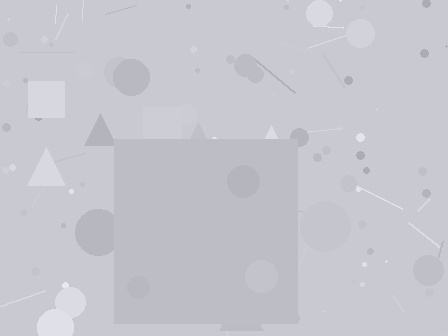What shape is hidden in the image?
A square is hidden in the image.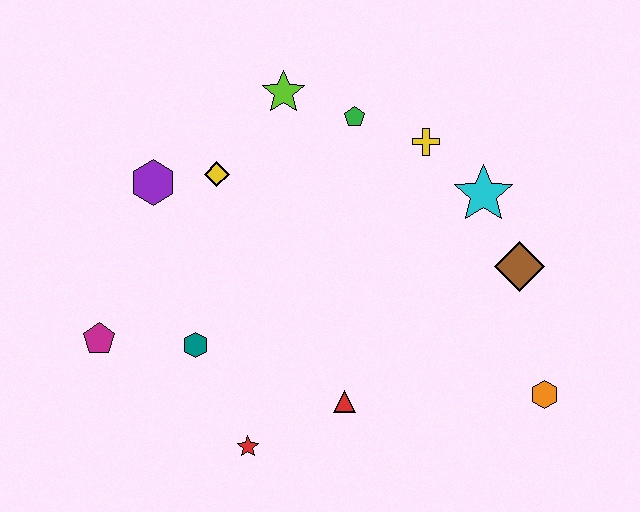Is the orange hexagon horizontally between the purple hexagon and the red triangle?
No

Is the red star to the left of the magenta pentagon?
No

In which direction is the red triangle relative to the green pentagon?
The red triangle is below the green pentagon.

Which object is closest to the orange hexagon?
The brown diamond is closest to the orange hexagon.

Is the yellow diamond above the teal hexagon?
Yes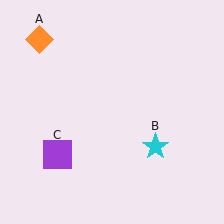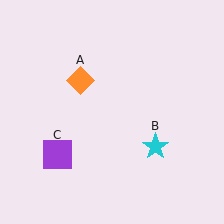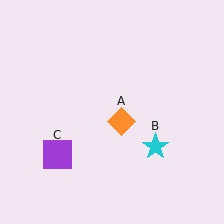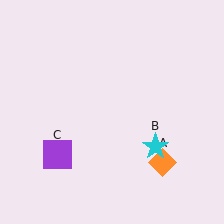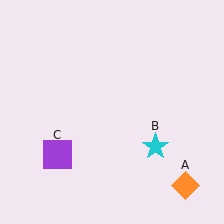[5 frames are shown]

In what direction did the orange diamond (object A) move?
The orange diamond (object A) moved down and to the right.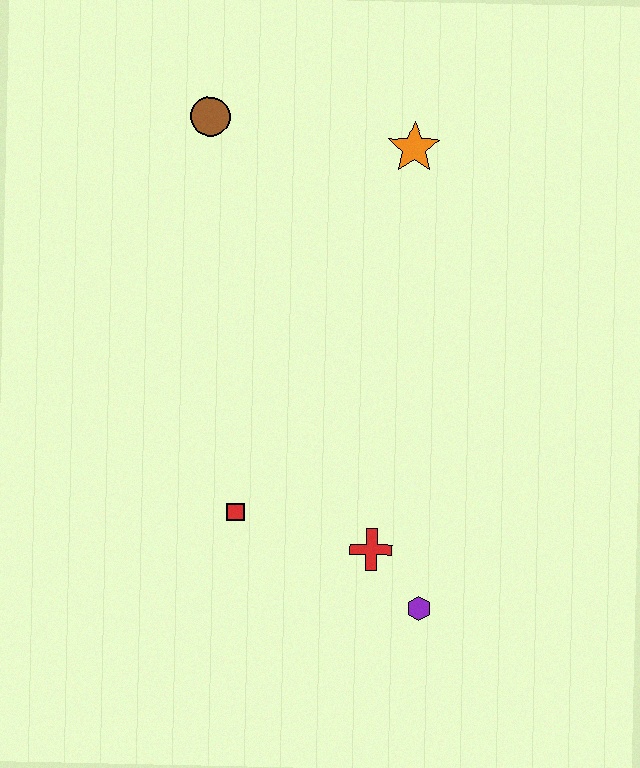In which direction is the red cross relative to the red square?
The red cross is to the right of the red square.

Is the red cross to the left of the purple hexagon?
Yes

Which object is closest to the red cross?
The purple hexagon is closest to the red cross.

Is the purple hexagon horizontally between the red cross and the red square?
No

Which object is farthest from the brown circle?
The purple hexagon is farthest from the brown circle.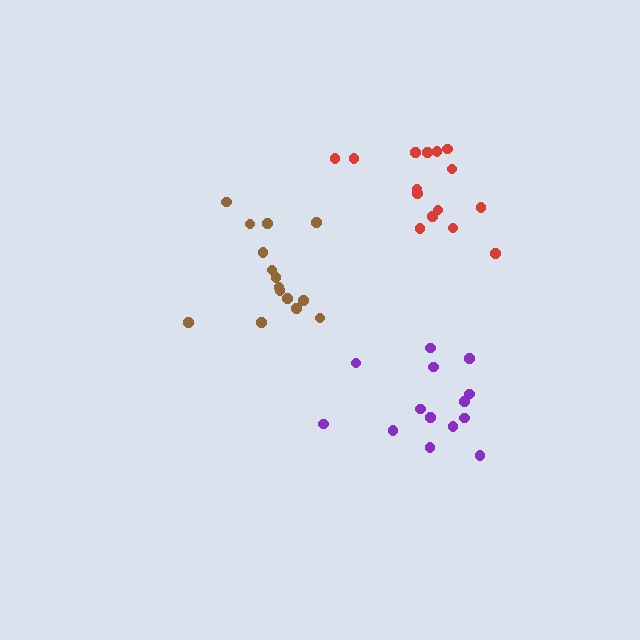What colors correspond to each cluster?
The clusters are colored: red, brown, purple.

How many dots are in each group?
Group 1: 15 dots, Group 2: 15 dots, Group 3: 14 dots (44 total).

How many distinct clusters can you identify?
There are 3 distinct clusters.